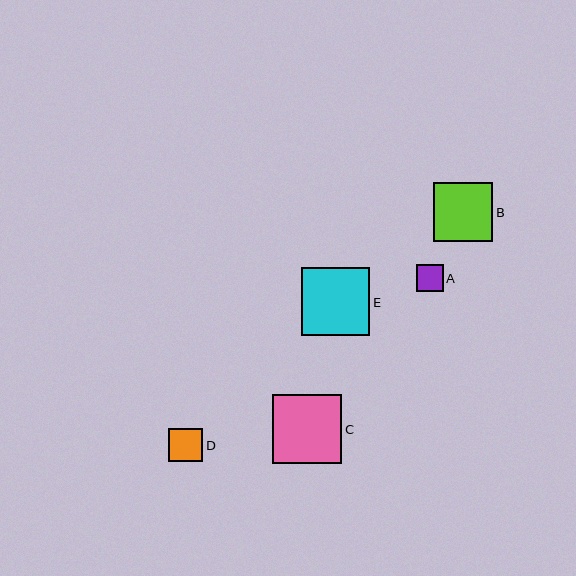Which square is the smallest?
Square A is the smallest with a size of approximately 27 pixels.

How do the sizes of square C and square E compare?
Square C and square E are approximately the same size.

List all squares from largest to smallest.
From largest to smallest: C, E, B, D, A.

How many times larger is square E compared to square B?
Square E is approximately 1.2 times the size of square B.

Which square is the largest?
Square C is the largest with a size of approximately 69 pixels.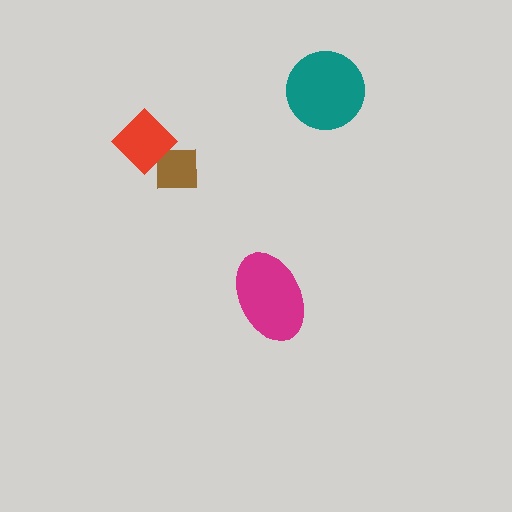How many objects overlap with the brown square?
1 object overlaps with the brown square.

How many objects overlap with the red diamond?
1 object overlaps with the red diamond.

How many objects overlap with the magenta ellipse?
0 objects overlap with the magenta ellipse.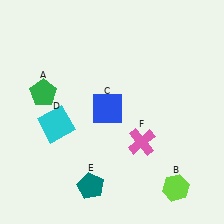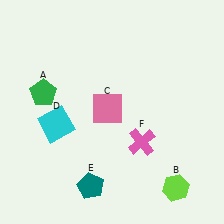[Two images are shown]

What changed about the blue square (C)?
In Image 1, C is blue. In Image 2, it changed to pink.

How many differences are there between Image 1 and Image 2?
There is 1 difference between the two images.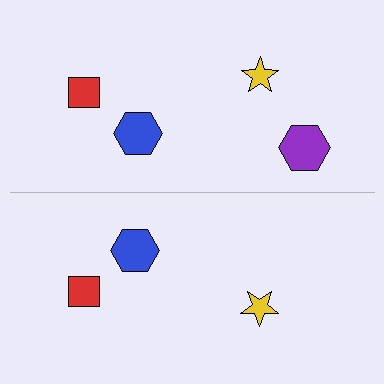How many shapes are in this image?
There are 7 shapes in this image.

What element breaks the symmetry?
A purple hexagon is missing from the bottom side.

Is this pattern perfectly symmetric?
No, the pattern is not perfectly symmetric. A purple hexagon is missing from the bottom side.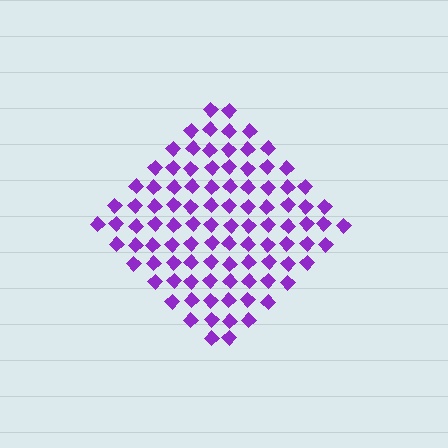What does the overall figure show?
The overall figure shows a diamond.